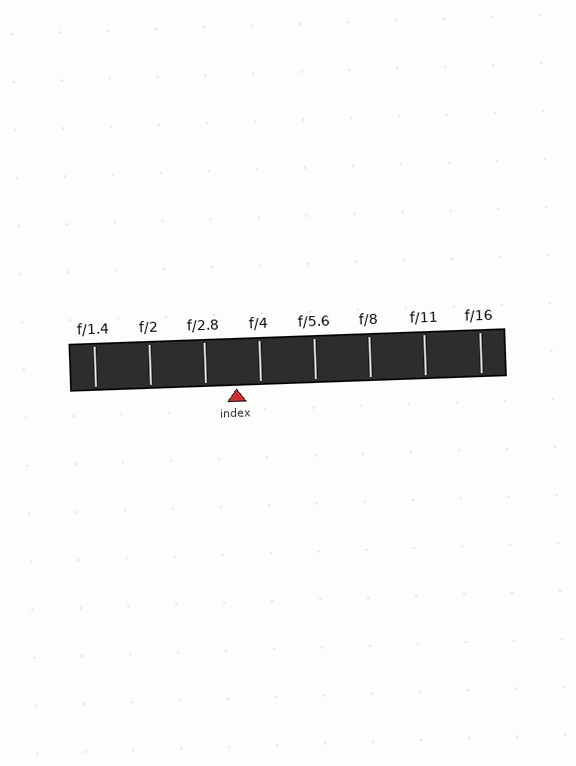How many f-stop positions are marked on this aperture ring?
There are 8 f-stop positions marked.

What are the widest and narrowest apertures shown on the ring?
The widest aperture shown is f/1.4 and the narrowest is f/16.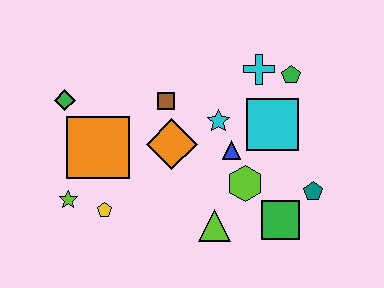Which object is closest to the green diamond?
The orange square is closest to the green diamond.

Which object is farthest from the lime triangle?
The green diamond is farthest from the lime triangle.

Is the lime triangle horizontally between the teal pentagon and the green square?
No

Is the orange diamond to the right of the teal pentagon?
No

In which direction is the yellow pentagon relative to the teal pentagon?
The yellow pentagon is to the left of the teal pentagon.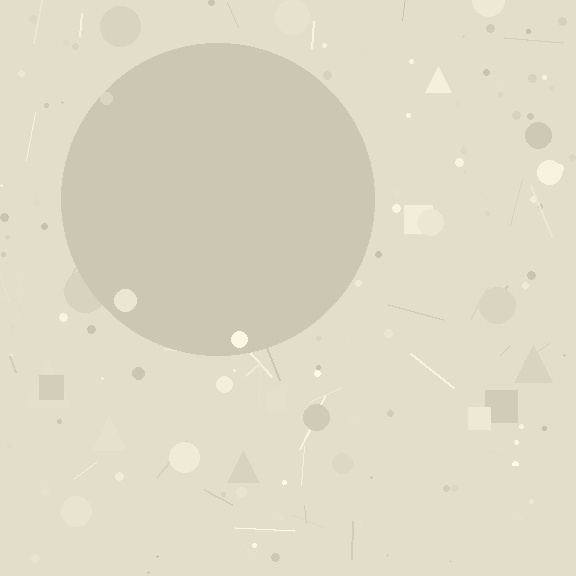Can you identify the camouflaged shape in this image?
The camouflaged shape is a circle.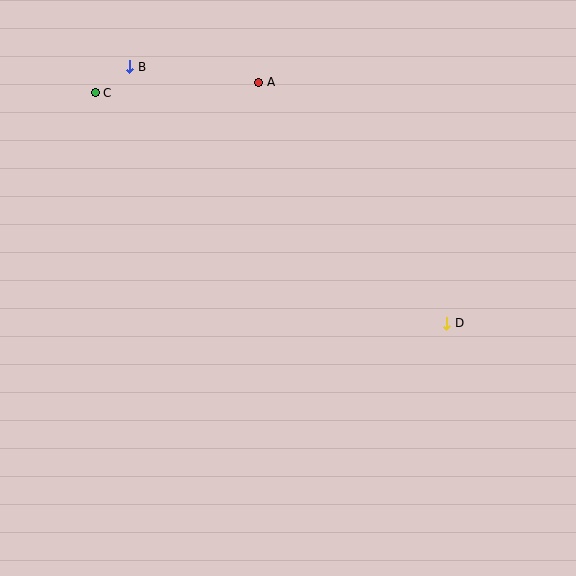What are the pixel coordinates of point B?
Point B is at (130, 67).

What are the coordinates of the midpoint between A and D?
The midpoint between A and D is at (353, 203).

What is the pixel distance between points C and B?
The distance between C and B is 43 pixels.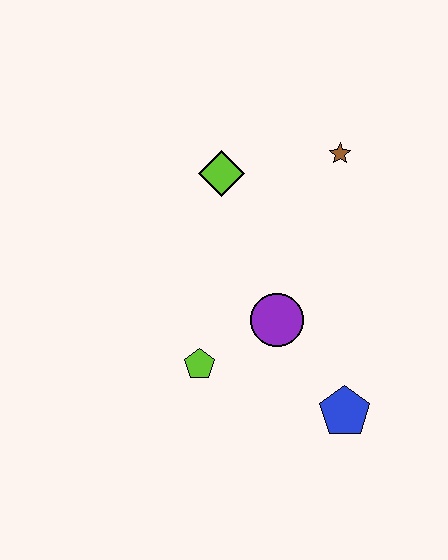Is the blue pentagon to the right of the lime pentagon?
Yes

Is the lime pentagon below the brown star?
Yes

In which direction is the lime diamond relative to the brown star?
The lime diamond is to the left of the brown star.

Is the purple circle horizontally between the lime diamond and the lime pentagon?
No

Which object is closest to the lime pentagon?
The purple circle is closest to the lime pentagon.